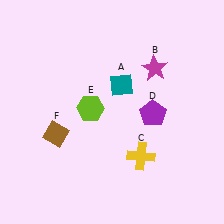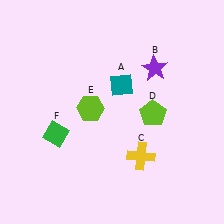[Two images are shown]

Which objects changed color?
B changed from magenta to purple. D changed from purple to lime. F changed from brown to green.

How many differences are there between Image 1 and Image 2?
There are 3 differences between the two images.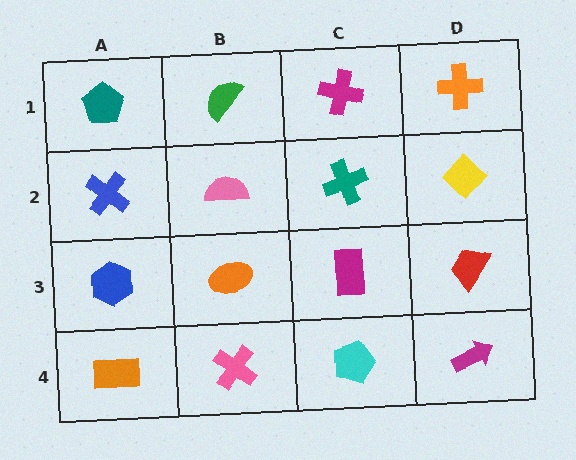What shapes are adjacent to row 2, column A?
A teal pentagon (row 1, column A), a blue hexagon (row 3, column A), a pink semicircle (row 2, column B).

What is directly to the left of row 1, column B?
A teal pentagon.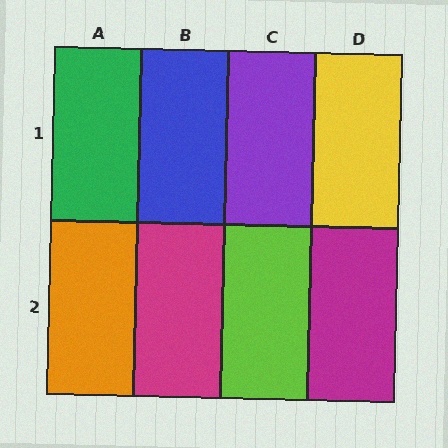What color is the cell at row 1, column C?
Purple.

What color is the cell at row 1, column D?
Yellow.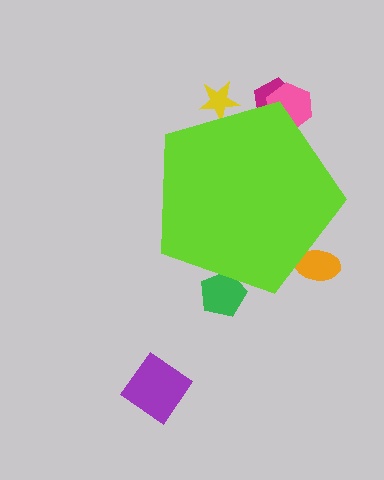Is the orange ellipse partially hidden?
Yes, the orange ellipse is partially hidden behind the lime pentagon.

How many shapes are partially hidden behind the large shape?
5 shapes are partially hidden.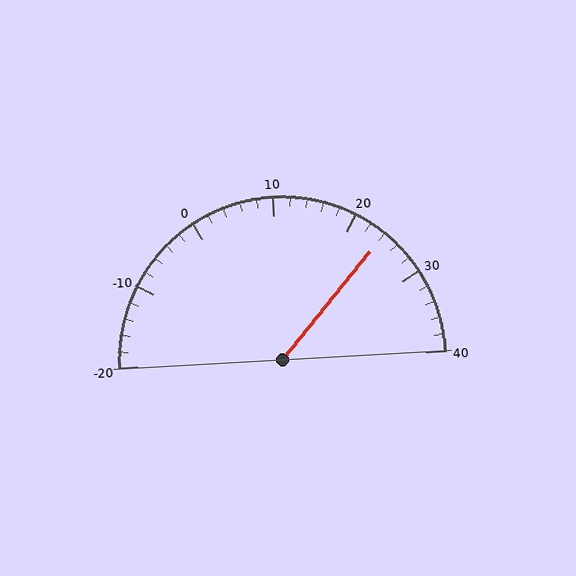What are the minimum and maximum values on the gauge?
The gauge ranges from -20 to 40.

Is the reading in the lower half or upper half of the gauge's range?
The reading is in the upper half of the range (-20 to 40).